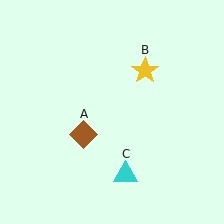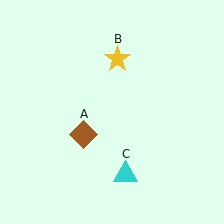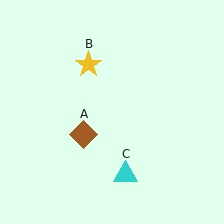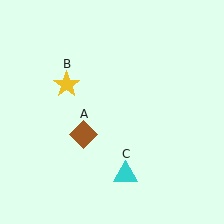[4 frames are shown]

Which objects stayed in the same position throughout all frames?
Brown diamond (object A) and cyan triangle (object C) remained stationary.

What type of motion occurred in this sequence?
The yellow star (object B) rotated counterclockwise around the center of the scene.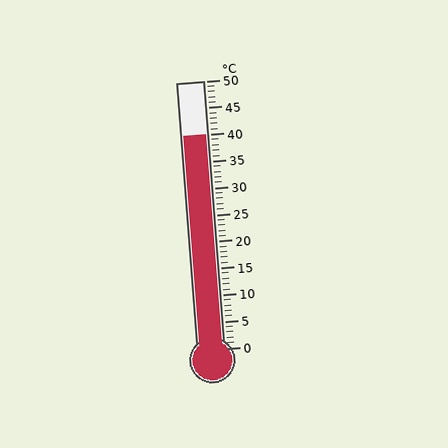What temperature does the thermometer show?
The thermometer shows approximately 40°C.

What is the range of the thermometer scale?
The thermometer scale ranges from 0°C to 50°C.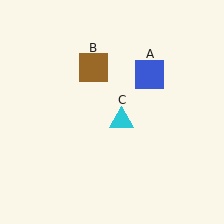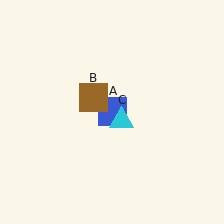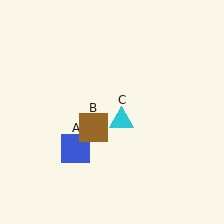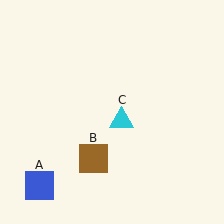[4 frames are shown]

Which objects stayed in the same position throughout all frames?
Cyan triangle (object C) remained stationary.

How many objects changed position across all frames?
2 objects changed position: blue square (object A), brown square (object B).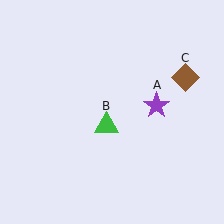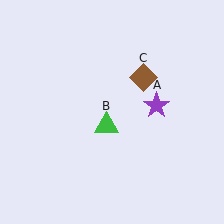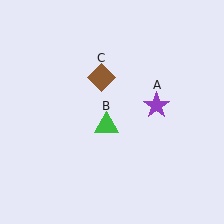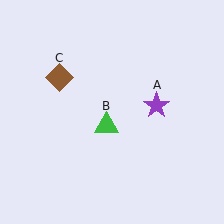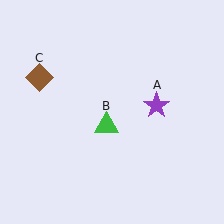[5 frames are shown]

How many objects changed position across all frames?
1 object changed position: brown diamond (object C).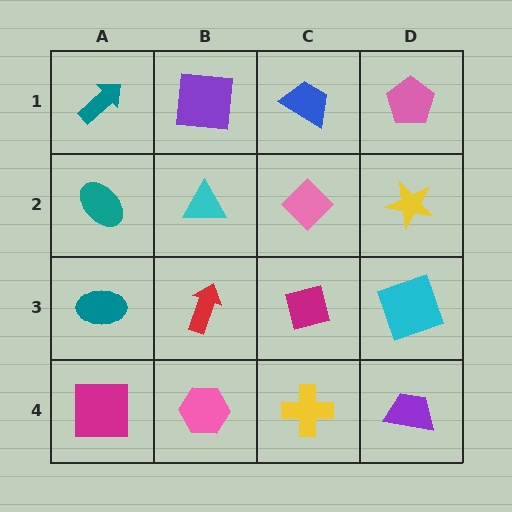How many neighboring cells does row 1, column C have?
3.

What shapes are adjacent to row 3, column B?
A cyan triangle (row 2, column B), a pink hexagon (row 4, column B), a teal ellipse (row 3, column A), a magenta square (row 3, column C).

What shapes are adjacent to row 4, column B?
A red arrow (row 3, column B), a magenta square (row 4, column A), a yellow cross (row 4, column C).